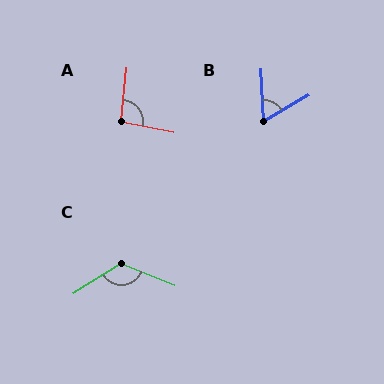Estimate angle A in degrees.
Approximately 96 degrees.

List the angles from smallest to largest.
B (62°), A (96°), C (126°).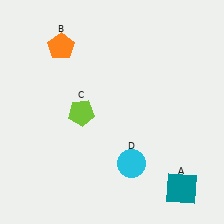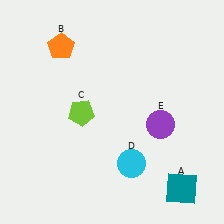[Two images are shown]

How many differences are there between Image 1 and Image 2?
There is 1 difference between the two images.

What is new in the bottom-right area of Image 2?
A purple circle (E) was added in the bottom-right area of Image 2.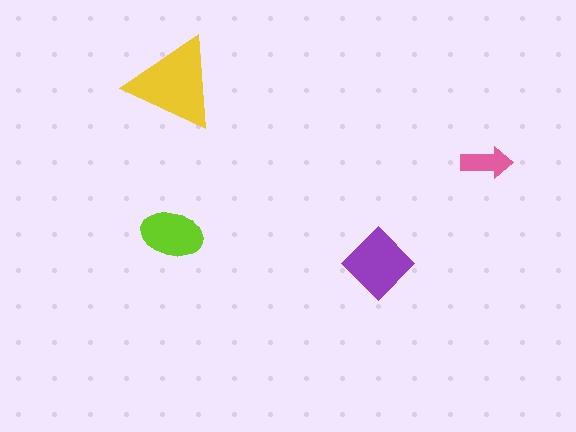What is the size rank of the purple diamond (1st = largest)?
2nd.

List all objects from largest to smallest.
The yellow triangle, the purple diamond, the lime ellipse, the pink arrow.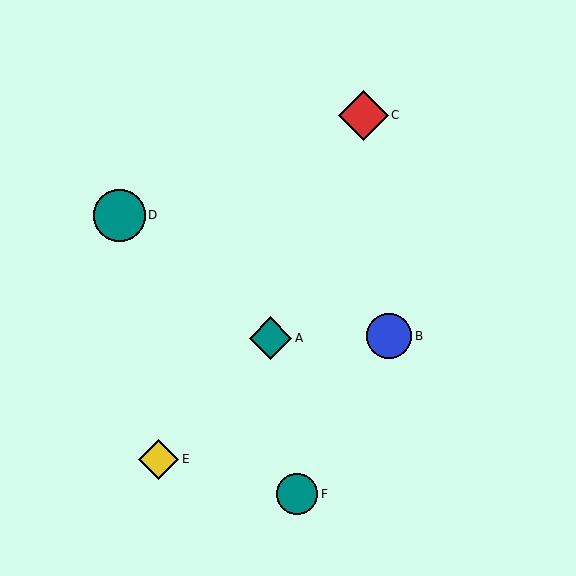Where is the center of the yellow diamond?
The center of the yellow diamond is at (159, 459).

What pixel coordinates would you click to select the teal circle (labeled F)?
Click at (297, 494) to select the teal circle F.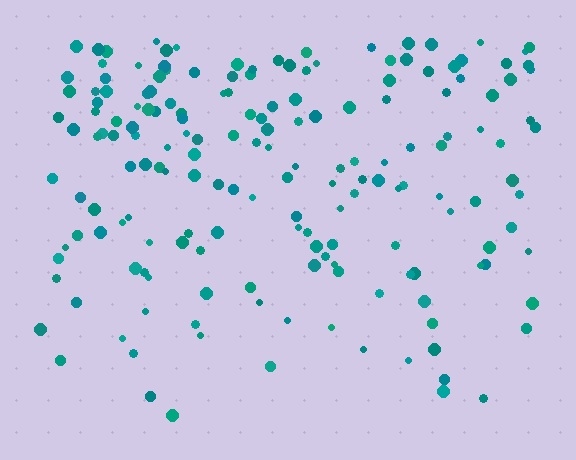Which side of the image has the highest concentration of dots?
The top.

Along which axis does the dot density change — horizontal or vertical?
Vertical.